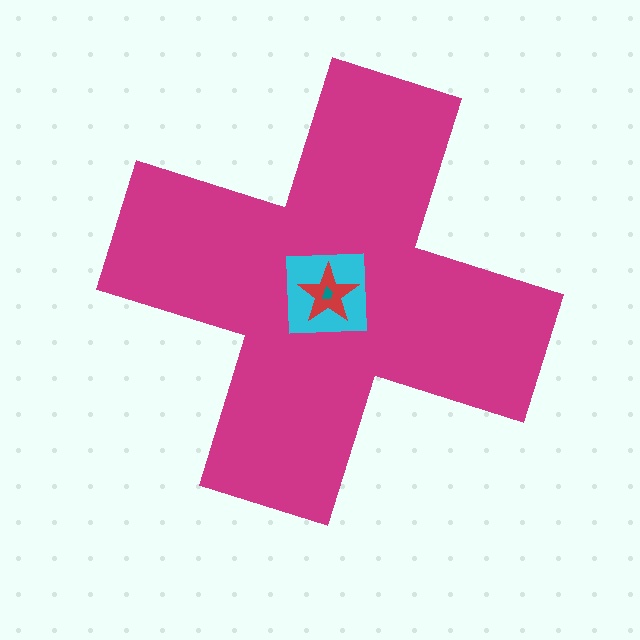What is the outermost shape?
The magenta cross.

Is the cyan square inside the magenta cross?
Yes.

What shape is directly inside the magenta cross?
The cyan square.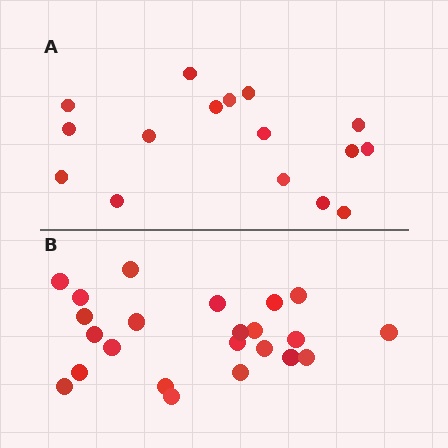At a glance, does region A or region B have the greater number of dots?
Region B (the bottom region) has more dots.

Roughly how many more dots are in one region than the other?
Region B has roughly 8 or so more dots than region A.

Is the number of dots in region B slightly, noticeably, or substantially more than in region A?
Region B has noticeably more, but not dramatically so. The ratio is roughly 1.4 to 1.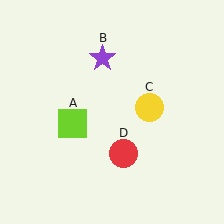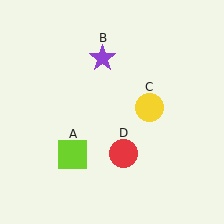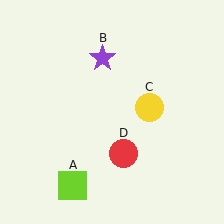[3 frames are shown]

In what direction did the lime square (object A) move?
The lime square (object A) moved down.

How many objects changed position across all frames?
1 object changed position: lime square (object A).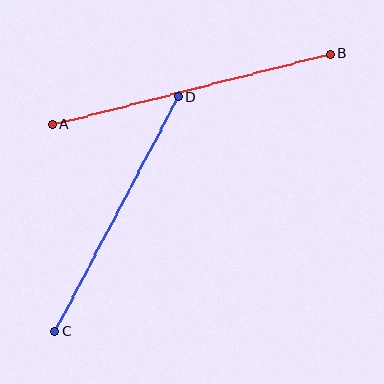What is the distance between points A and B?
The distance is approximately 286 pixels.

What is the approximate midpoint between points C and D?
The midpoint is at approximately (116, 214) pixels.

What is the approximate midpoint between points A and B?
The midpoint is at approximately (191, 89) pixels.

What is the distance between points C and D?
The distance is approximately 265 pixels.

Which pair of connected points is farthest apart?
Points A and B are farthest apart.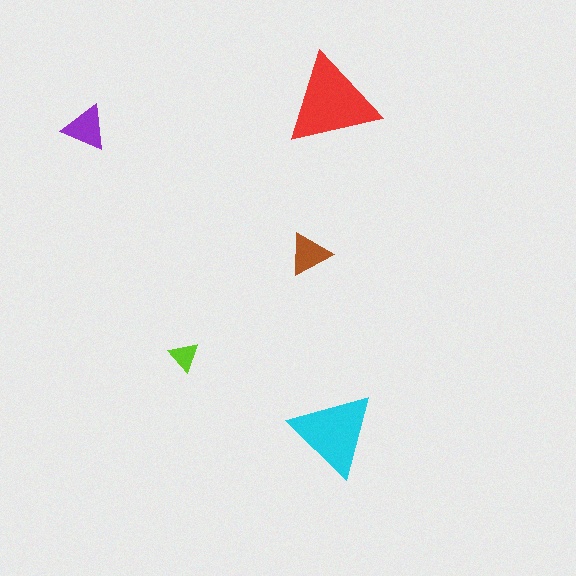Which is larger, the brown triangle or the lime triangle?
The brown one.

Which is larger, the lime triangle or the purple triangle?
The purple one.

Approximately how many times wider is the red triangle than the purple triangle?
About 2 times wider.